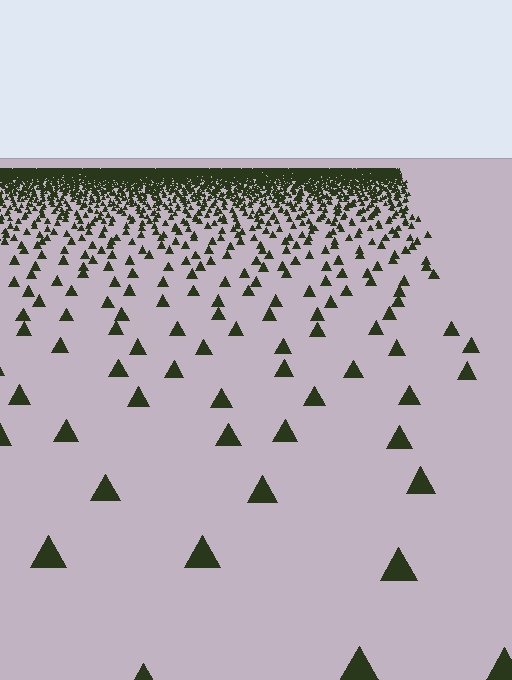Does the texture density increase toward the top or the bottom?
Density increases toward the top.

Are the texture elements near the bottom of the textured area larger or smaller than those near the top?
Larger. Near the bottom, elements are closer to the viewer and appear at a bigger on-screen size.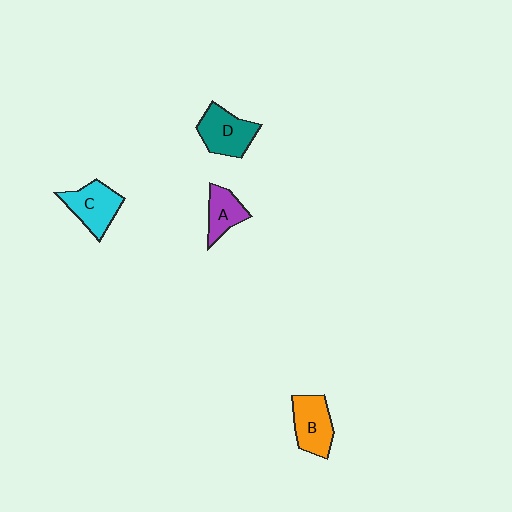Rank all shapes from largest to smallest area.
From largest to smallest: D (teal), C (cyan), B (orange), A (purple).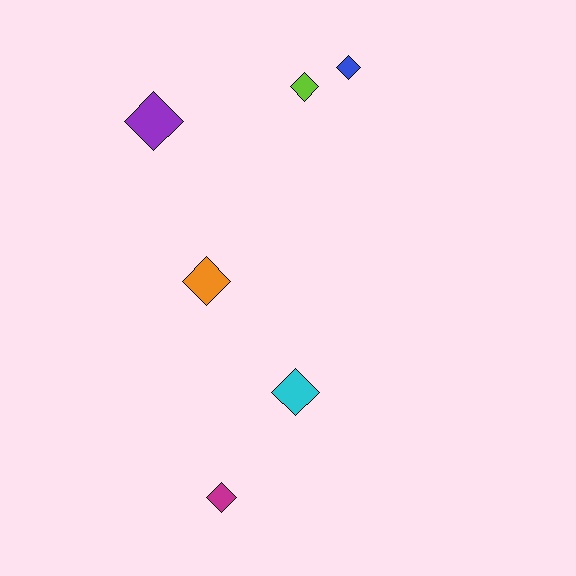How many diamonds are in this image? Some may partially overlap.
There are 6 diamonds.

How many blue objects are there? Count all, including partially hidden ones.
There is 1 blue object.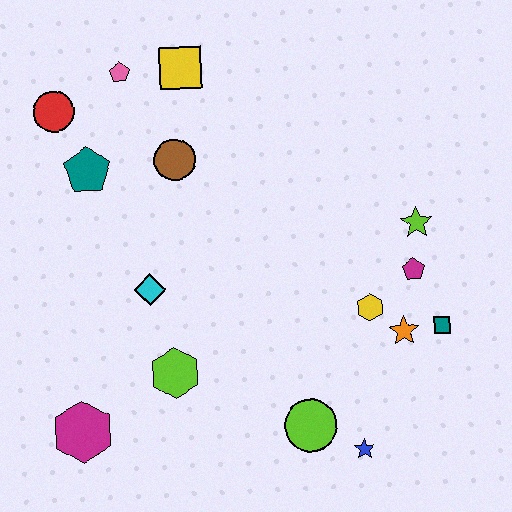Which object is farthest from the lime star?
The magenta hexagon is farthest from the lime star.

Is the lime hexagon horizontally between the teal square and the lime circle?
No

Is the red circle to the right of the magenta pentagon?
No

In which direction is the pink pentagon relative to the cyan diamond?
The pink pentagon is above the cyan diamond.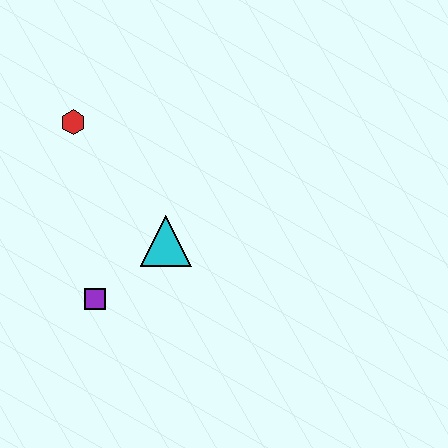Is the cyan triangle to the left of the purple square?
No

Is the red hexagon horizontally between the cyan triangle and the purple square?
No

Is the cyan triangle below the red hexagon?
Yes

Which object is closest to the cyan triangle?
The purple square is closest to the cyan triangle.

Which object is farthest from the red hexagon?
The purple square is farthest from the red hexagon.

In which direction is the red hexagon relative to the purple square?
The red hexagon is above the purple square.